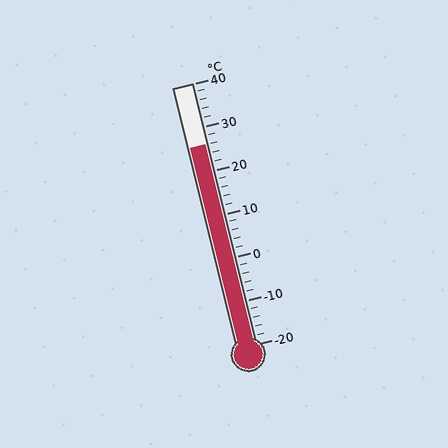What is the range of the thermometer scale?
The thermometer scale ranges from -20°C to 40°C.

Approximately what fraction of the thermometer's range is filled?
The thermometer is filled to approximately 75% of its range.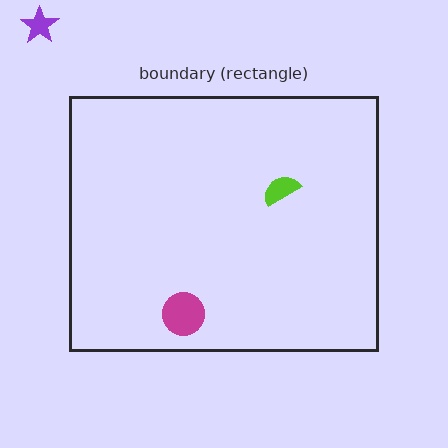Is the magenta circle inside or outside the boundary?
Inside.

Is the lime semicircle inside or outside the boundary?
Inside.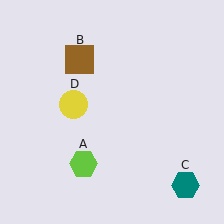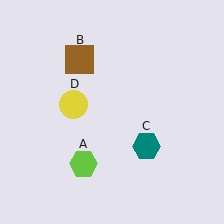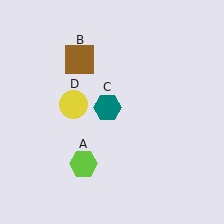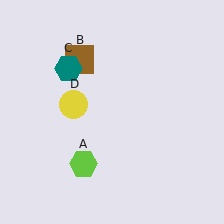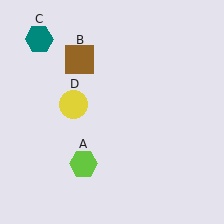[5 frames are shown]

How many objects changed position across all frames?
1 object changed position: teal hexagon (object C).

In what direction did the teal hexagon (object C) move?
The teal hexagon (object C) moved up and to the left.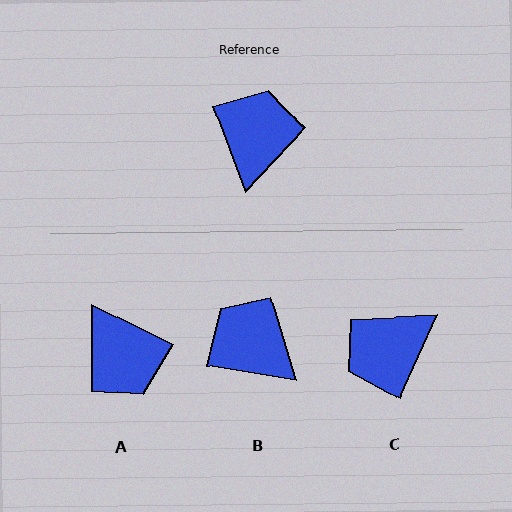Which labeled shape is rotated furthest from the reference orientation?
A, about 137 degrees away.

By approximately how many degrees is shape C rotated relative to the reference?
Approximately 135 degrees counter-clockwise.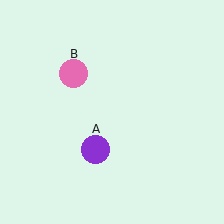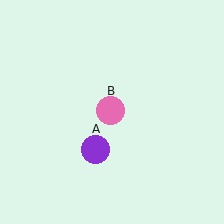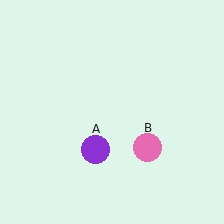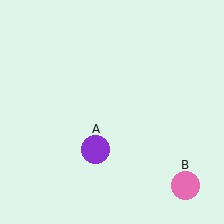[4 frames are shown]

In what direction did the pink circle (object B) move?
The pink circle (object B) moved down and to the right.